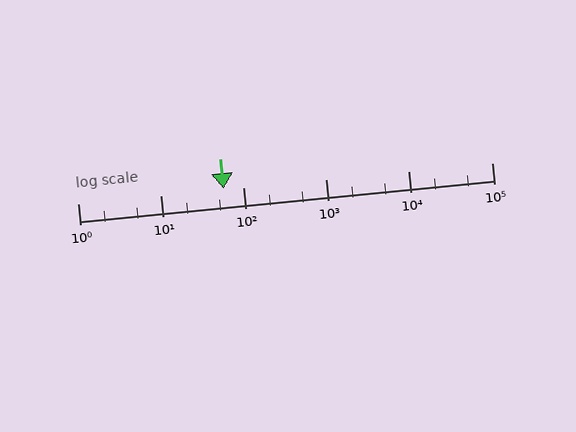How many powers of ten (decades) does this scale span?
The scale spans 5 decades, from 1 to 100000.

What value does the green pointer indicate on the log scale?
The pointer indicates approximately 57.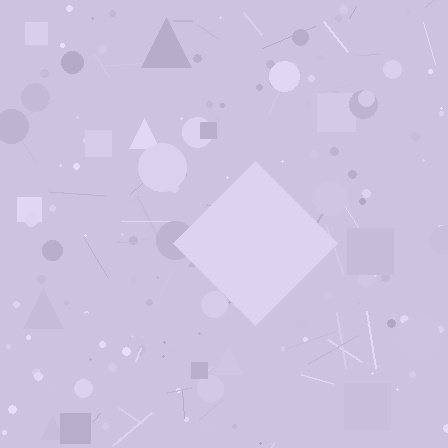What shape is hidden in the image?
A diamond is hidden in the image.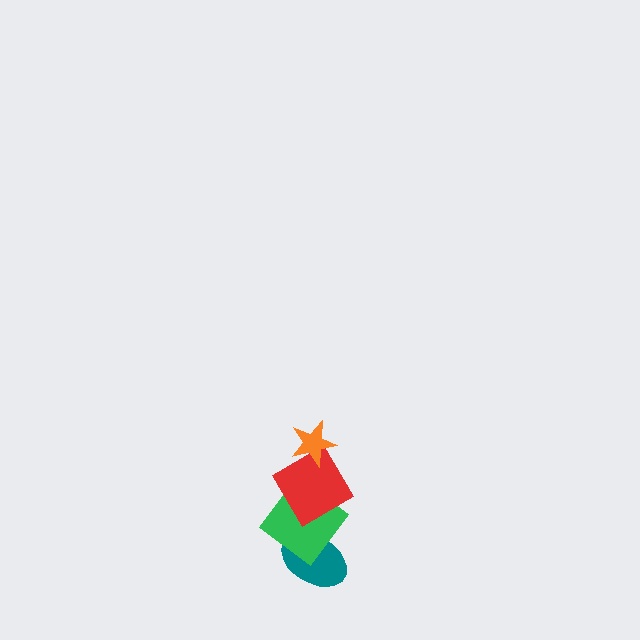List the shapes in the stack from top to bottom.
From top to bottom: the orange star, the red diamond, the green diamond, the teal ellipse.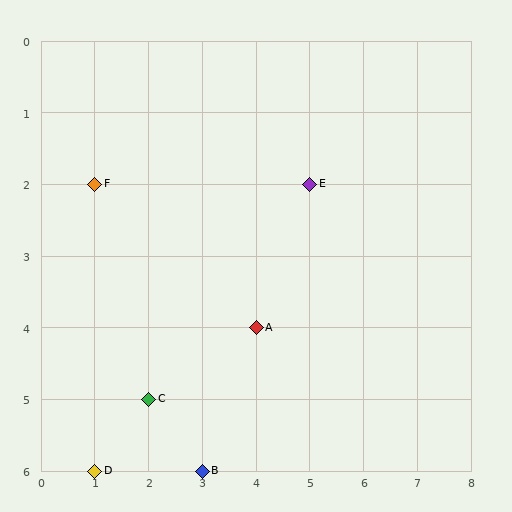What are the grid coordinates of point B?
Point B is at grid coordinates (3, 6).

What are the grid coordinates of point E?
Point E is at grid coordinates (5, 2).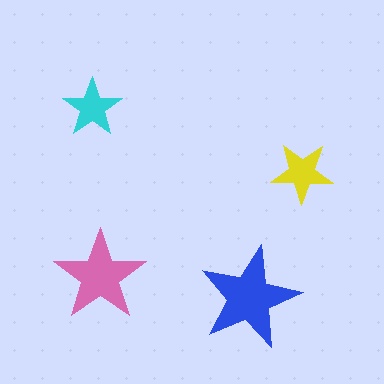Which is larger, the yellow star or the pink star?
The pink one.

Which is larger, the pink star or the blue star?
The blue one.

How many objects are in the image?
There are 4 objects in the image.